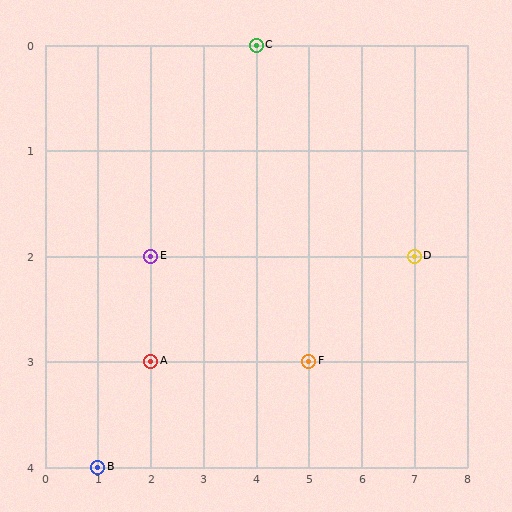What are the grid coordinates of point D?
Point D is at grid coordinates (7, 2).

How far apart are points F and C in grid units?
Points F and C are 1 column and 3 rows apart (about 3.2 grid units diagonally).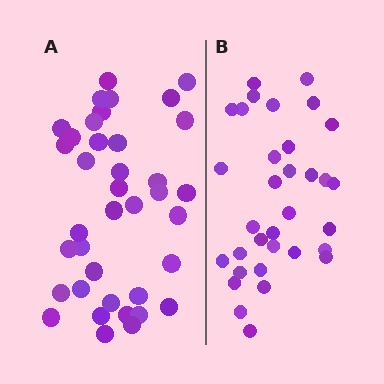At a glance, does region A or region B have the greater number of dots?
Region A (the left region) has more dots.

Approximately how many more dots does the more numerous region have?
Region A has about 5 more dots than region B.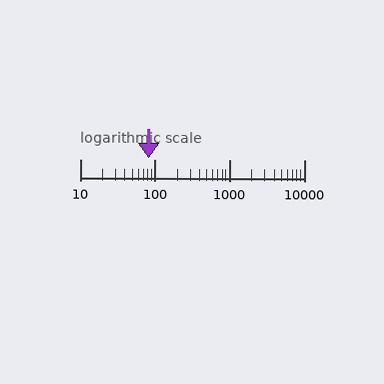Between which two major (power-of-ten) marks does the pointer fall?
The pointer is between 10 and 100.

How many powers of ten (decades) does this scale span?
The scale spans 3 decades, from 10 to 10000.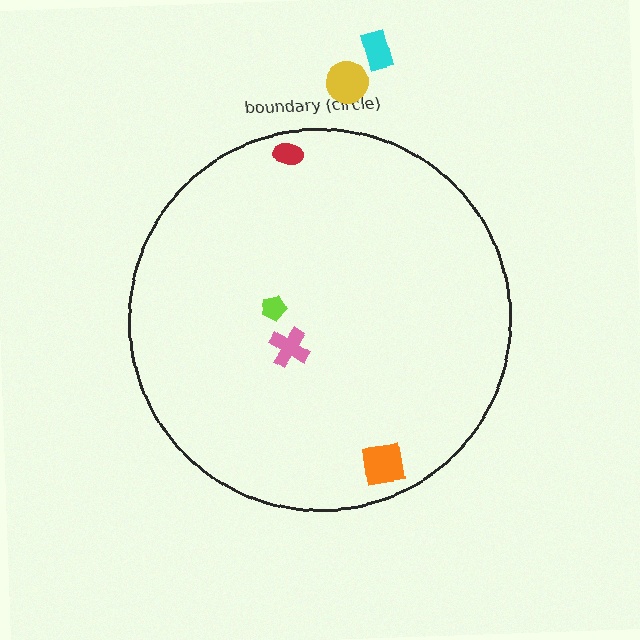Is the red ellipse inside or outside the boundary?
Inside.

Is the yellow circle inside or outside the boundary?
Outside.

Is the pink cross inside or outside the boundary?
Inside.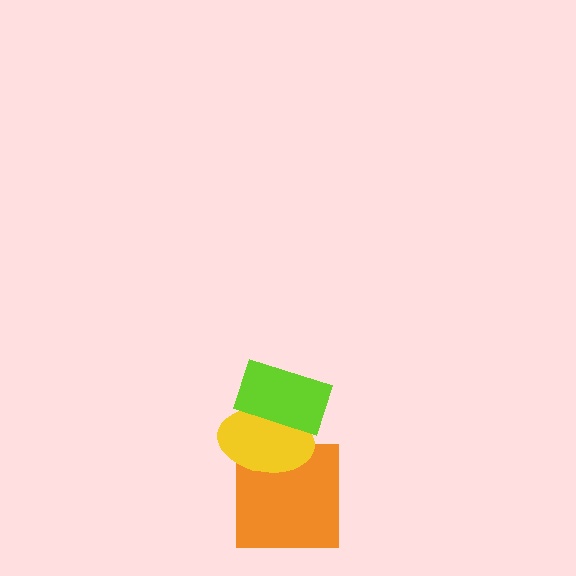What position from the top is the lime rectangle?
The lime rectangle is 1st from the top.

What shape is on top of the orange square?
The yellow ellipse is on top of the orange square.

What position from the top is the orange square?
The orange square is 3rd from the top.